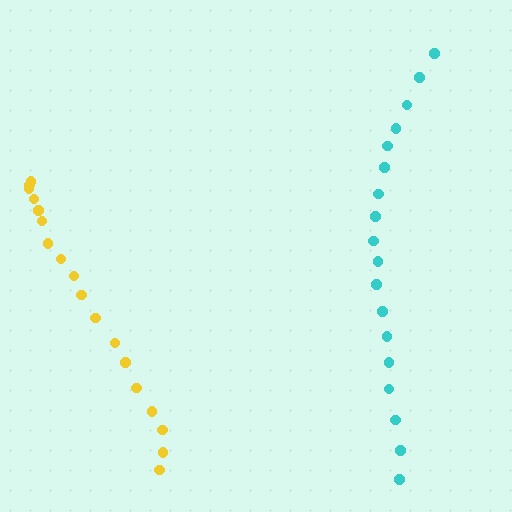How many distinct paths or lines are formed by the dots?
There are 2 distinct paths.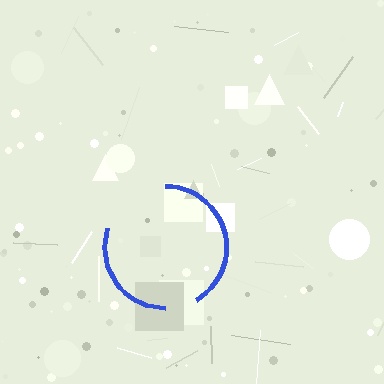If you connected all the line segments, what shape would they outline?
They would outline a circle.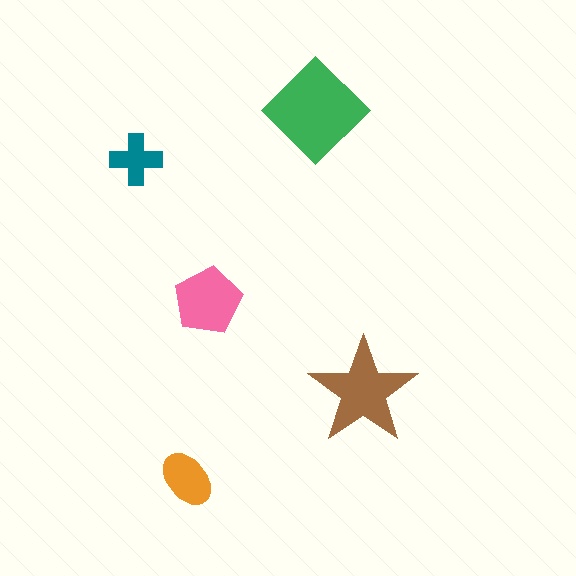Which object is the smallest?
The teal cross.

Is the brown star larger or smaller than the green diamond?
Smaller.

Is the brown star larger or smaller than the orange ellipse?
Larger.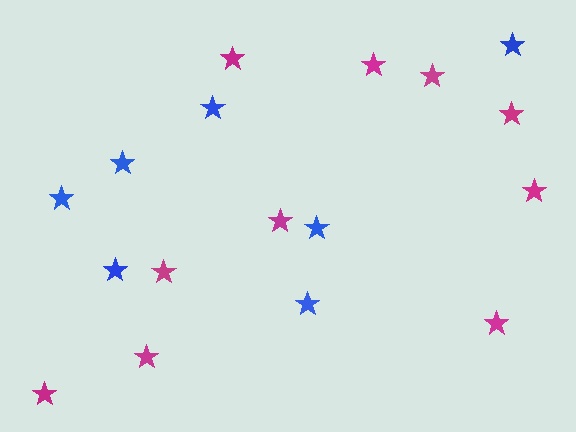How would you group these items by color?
There are 2 groups: one group of blue stars (7) and one group of magenta stars (10).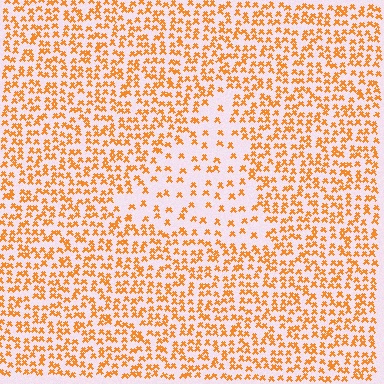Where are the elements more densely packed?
The elements are more densely packed outside the triangle boundary.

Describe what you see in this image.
The image contains small orange elements arranged at two different densities. A triangle-shaped region is visible where the elements are less densely packed than the surrounding area.